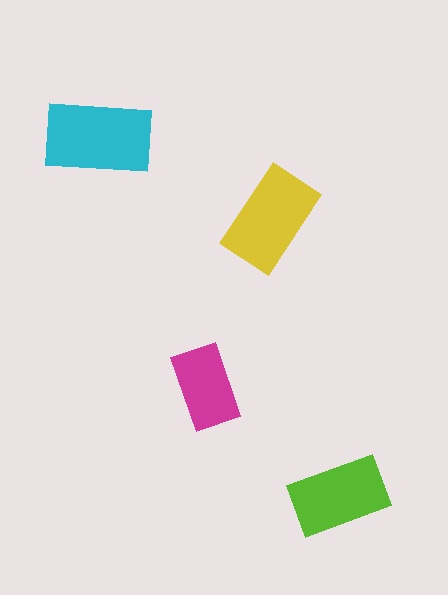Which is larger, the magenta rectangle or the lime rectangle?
The lime one.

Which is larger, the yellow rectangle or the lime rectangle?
The yellow one.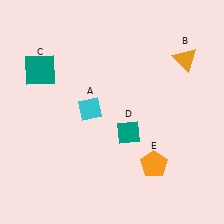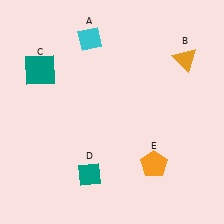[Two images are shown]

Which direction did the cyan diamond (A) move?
The cyan diamond (A) moved up.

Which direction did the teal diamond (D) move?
The teal diamond (D) moved down.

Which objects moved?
The objects that moved are: the cyan diamond (A), the teal diamond (D).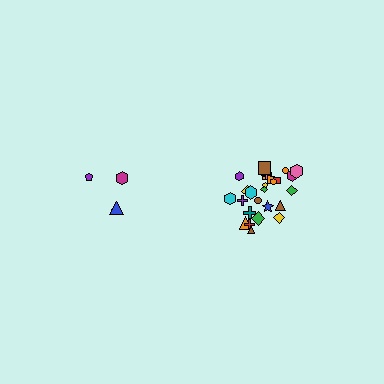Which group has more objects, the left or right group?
The right group.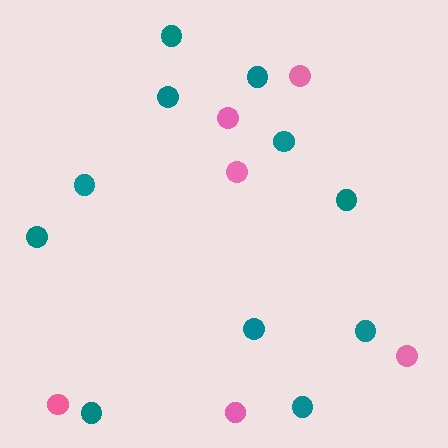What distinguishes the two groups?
There are 2 groups: one group of teal circles (11) and one group of pink circles (6).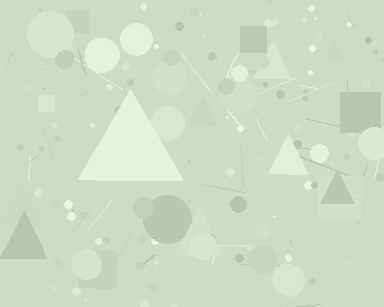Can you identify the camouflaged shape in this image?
The camouflaged shape is a triangle.